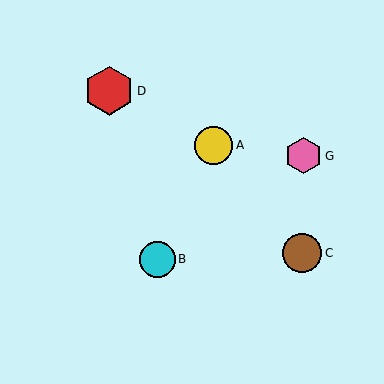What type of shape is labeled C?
Shape C is a brown circle.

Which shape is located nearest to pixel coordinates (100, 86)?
The red hexagon (labeled D) at (109, 91) is nearest to that location.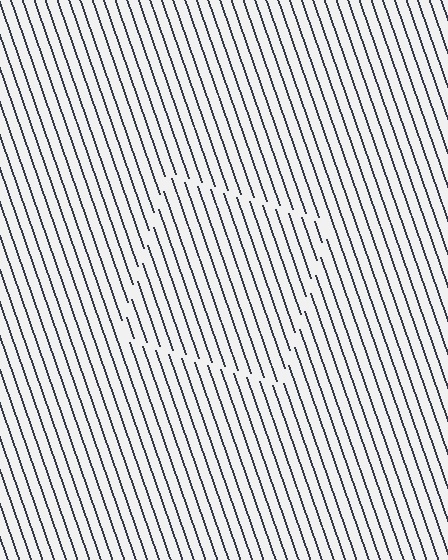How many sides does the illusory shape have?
4 sides — the line-ends trace a square.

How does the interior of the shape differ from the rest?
The interior of the shape contains the same grating, shifted by half a period — the contour is defined by the phase discontinuity where line-ends from the inner and outer gratings abut.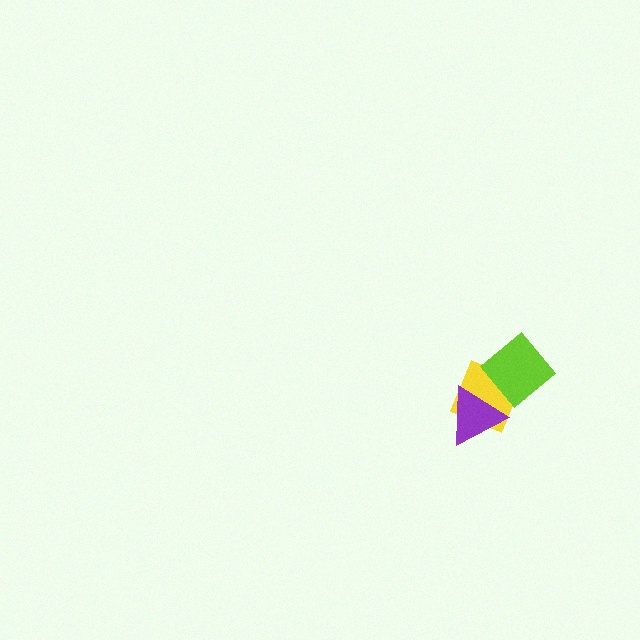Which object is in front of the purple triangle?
The lime diamond is in front of the purple triangle.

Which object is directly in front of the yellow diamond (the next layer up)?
The purple triangle is directly in front of the yellow diamond.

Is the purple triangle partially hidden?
Yes, it is partially covered by another shape.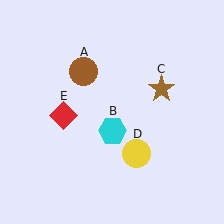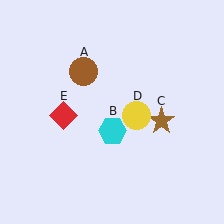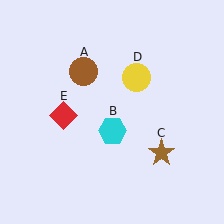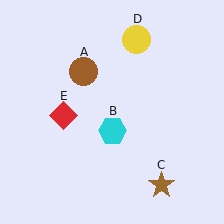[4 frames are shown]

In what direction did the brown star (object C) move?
The brown star (object C) moved down.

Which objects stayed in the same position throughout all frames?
Brown circle (object A) and cyan hexagon (object B) and red diamond (object E) remained stationary.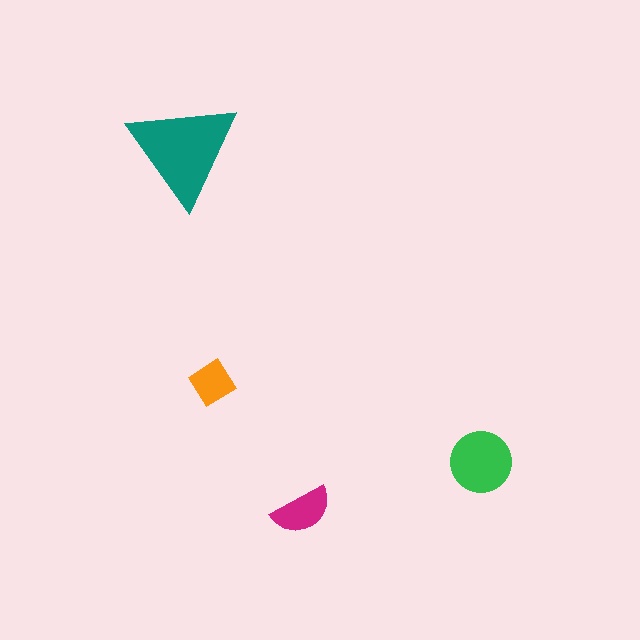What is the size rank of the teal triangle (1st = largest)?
1st.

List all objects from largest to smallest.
The teal triangle, the green circle, the magenta semicircle, the orange diamond.